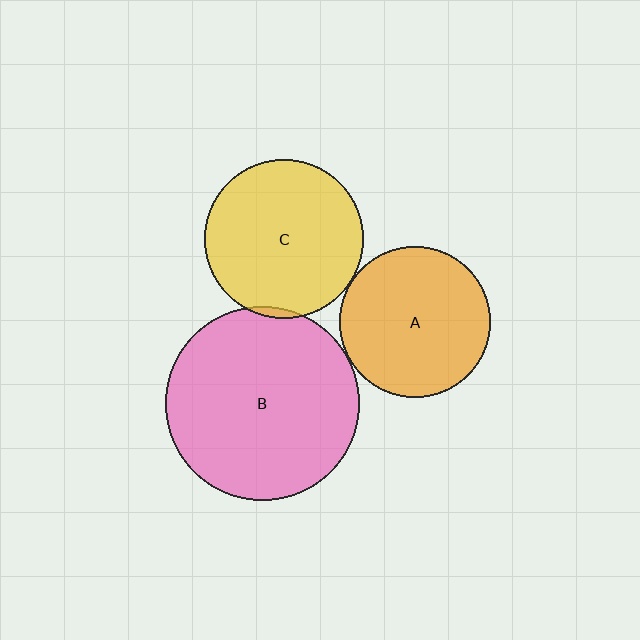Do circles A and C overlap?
Yes.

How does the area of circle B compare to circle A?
Approximately 1.6 times.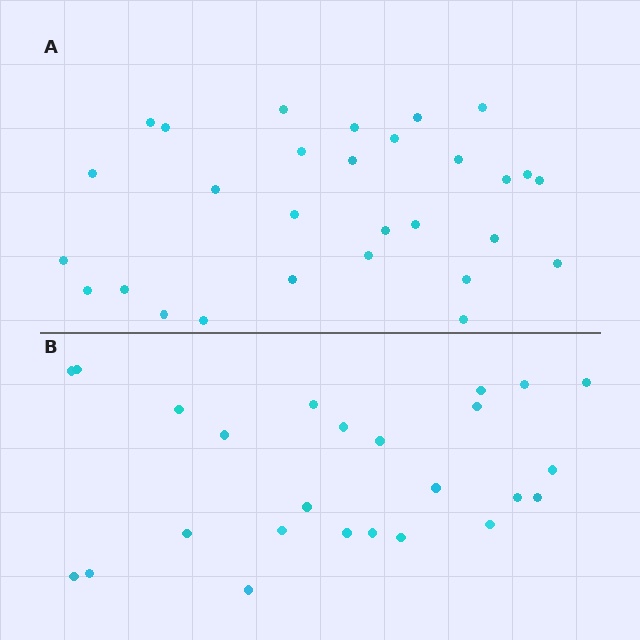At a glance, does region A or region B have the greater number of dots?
Region A (the top region) has more dots.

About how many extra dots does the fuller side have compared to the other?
Region A has about 4 more dots than region B.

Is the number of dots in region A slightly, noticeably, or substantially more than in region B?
Region A has only slightly more — the two regions are fairly close. The ratio is roughly 1.2 to 1.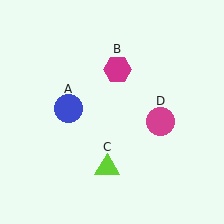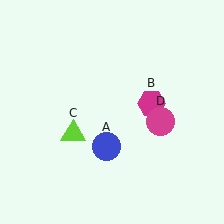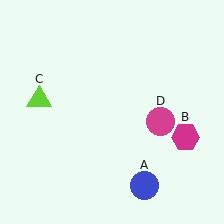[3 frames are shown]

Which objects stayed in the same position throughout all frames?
Magenta circle (object D) remained stationary.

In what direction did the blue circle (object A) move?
The blue circle (object A) moved down and to the right.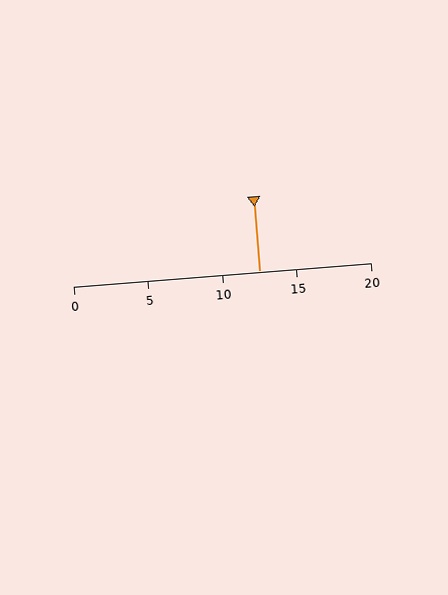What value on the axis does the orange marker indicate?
The marker indicates approximately 12.5.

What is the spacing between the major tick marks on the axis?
The major ticks are spaced 5 apart.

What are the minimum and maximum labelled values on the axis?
The axis runs from 0 to 20.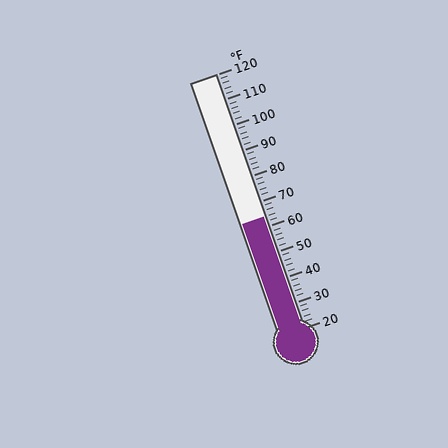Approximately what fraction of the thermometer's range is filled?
The thermometer is filled to approximately 45% of its range.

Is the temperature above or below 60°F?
The temperature is above 60°F.